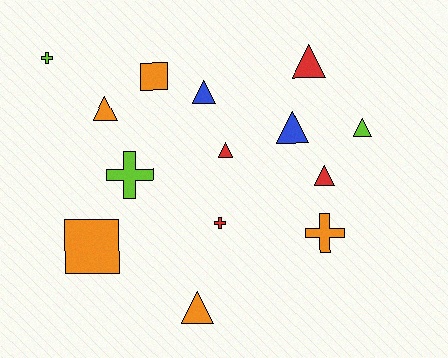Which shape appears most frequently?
Triangle, with 8 objects.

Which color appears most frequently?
Orange, with 5 objects.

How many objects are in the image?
There are 14 objects.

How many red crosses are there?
There is 1 red cross.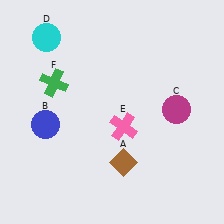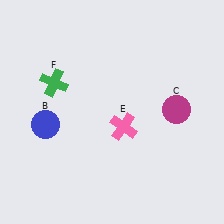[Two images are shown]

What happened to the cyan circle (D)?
The cyan circle (D) was removed in Image 2. It was in the top-left area of Image 1.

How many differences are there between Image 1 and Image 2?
There are 2 differences between the two images.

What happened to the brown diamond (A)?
The brown diamond (A) was removed in Image 2. It was in the bottom-right area of Image 1.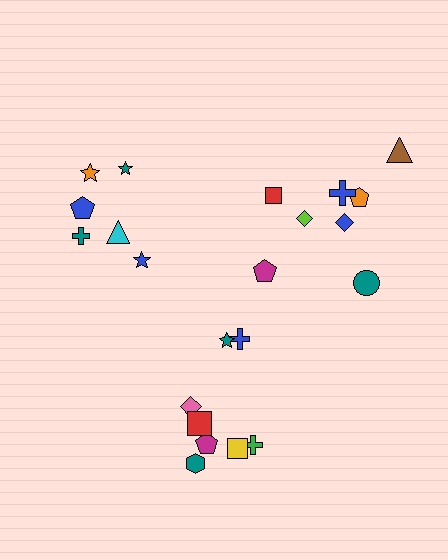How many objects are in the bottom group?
There are 8 objects.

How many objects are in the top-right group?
There are 8 objects.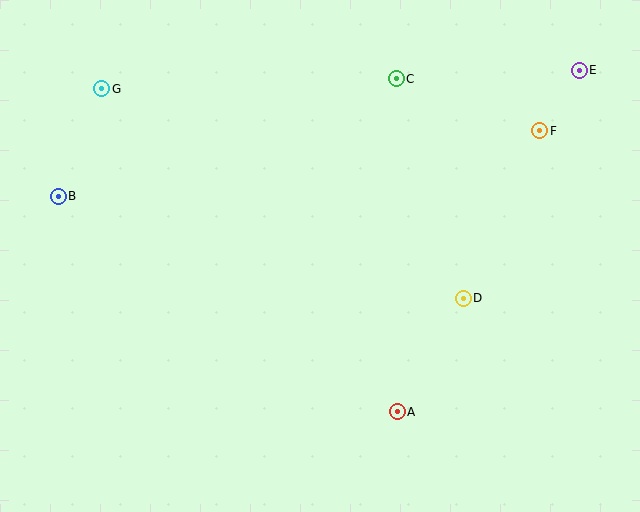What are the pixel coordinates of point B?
Point B is at (58, 196).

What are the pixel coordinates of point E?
Point E is at (579, 70).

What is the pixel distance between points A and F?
The distance between A and F is 315 pixels.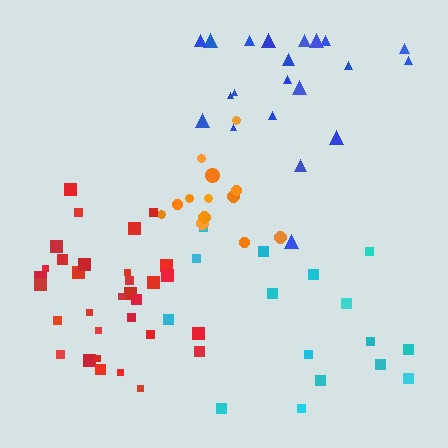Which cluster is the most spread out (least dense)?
Cyan.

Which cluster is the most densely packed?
Red.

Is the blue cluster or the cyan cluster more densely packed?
Blue.